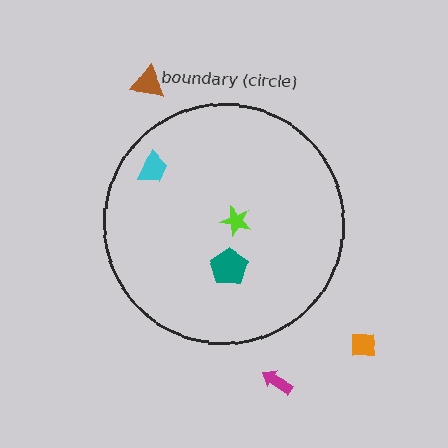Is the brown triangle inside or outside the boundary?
Outside.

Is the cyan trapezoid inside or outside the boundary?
Inside.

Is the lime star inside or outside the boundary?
Inside.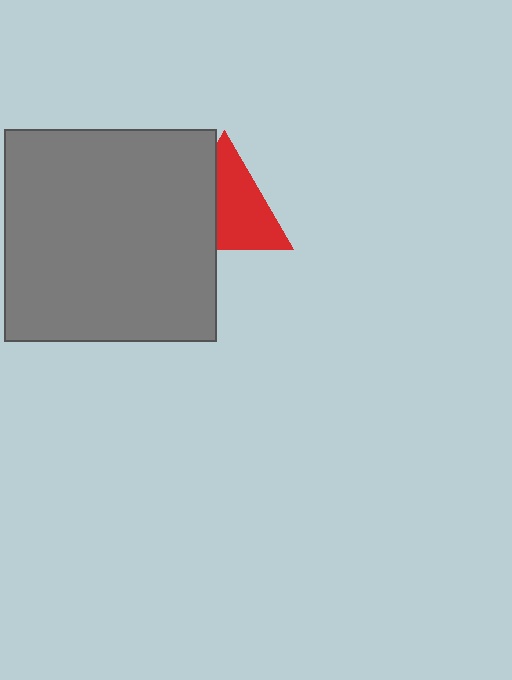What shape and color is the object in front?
The object in front is a gray square.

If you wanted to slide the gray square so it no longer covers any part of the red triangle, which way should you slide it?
Slide it left — that is the most direct way to separate the two shapes.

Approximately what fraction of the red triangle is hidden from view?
Roughly 40% of the red triangle is hidden behind the gray square.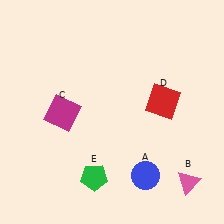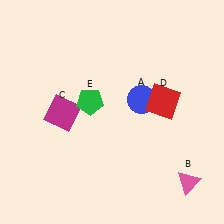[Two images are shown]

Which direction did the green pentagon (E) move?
The green pentagon (E) moved up.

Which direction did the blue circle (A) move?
The blue circle (A) moved up.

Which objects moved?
The objects that moved are: the blue circle (A), the green pentagon (E).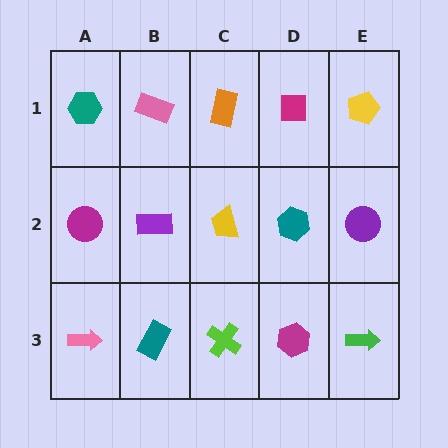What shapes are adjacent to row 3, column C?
A yellow trapezoid (row 2, column C), a teal rectangle (row 3, column B), a magenta hexagon (row 3, column D).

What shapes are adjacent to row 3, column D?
A teal hexagon (row 2, column D), a lime cross (row 3, column C), a green arrow (row 3, column E).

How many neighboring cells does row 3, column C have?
3.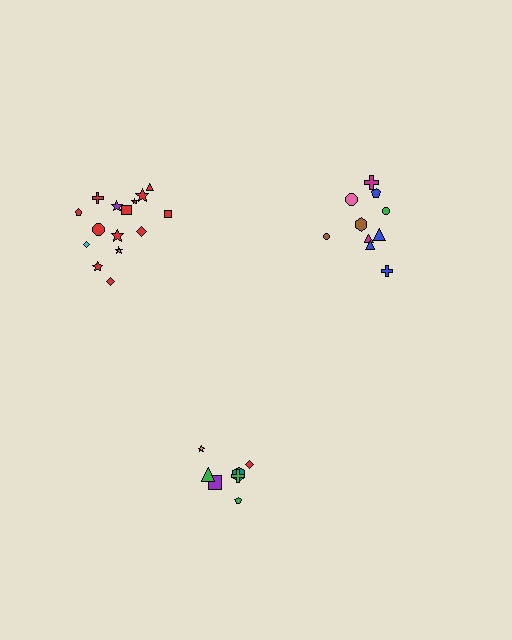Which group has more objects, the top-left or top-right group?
The top-left group.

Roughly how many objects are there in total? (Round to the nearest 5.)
Roughly 30 objects in total.